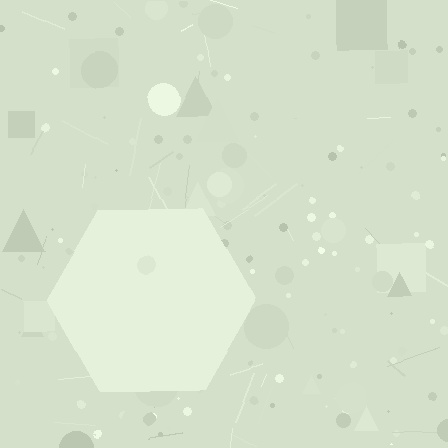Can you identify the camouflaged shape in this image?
The camouflaged shape is a hexagon.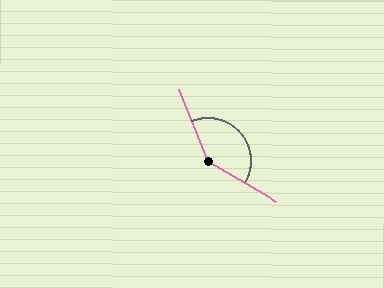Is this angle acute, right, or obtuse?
It is obtuse.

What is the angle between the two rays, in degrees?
Approximately 142 degrees.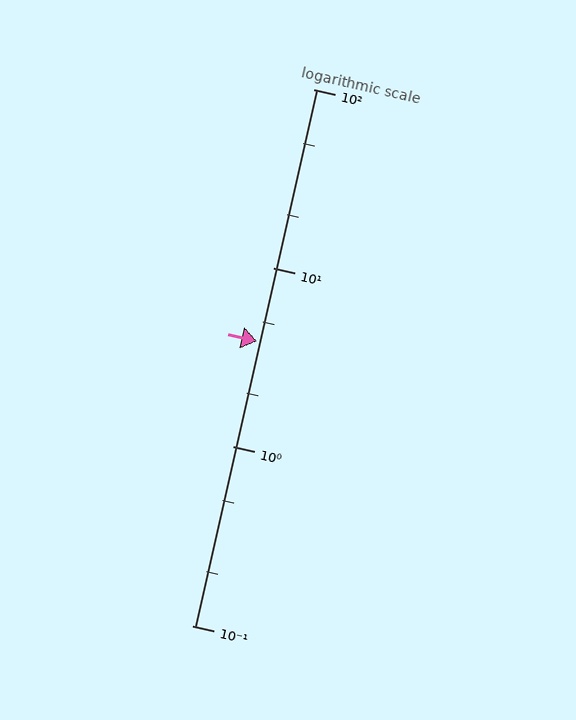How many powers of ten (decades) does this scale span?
The scale spans 3 decades, from 0.1 to 100.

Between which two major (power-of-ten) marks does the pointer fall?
The pointer is between 1 and 10.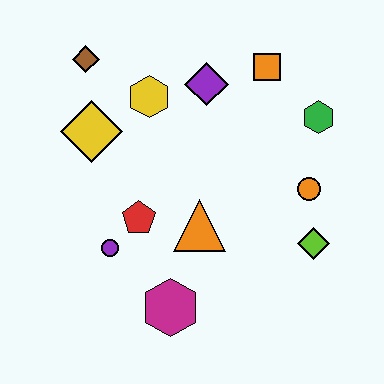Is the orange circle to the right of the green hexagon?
No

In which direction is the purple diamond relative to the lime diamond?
The purple diamond is above the lime diamond.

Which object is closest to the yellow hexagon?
The purple diamond is closest to the yellow hexagon.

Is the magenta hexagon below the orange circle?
Yes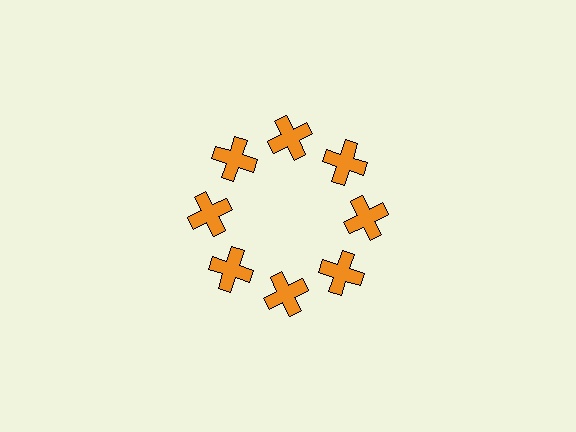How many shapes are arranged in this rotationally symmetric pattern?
There are 8 shapes, arranged in 8 groups of 1.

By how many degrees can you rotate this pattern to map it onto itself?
The pattern maps onto itself every 45 degrees of rotation.